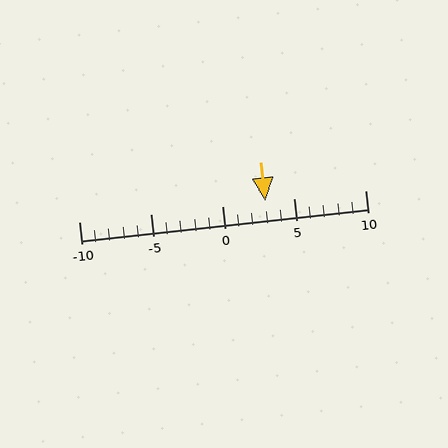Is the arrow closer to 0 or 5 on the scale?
The arrow is closer to 5.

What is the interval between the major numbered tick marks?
The major tick marks are spaced 5 units apart.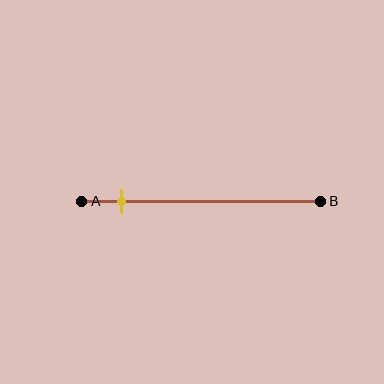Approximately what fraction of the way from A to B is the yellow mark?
The yellow mark is approximately 15% of the way from A to B.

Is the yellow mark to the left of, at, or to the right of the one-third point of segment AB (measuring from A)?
The yellow mark is to the left of the one-third point of segment AB.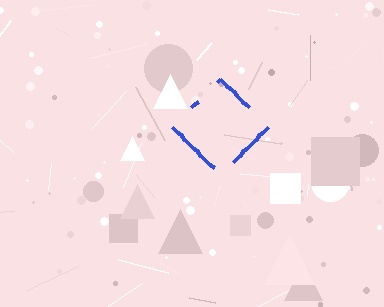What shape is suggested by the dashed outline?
The dashed outline suggests a diamond.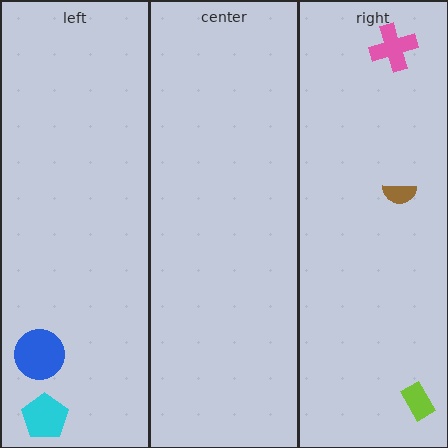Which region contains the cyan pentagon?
The left region.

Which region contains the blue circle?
The left region.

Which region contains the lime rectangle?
The right region.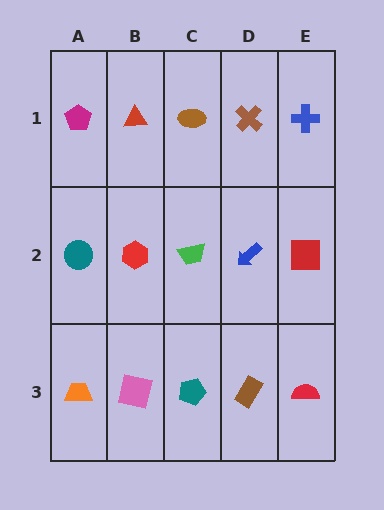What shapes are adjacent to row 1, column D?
A blue arrow (row 2, column D), a brown ellipse (row 1, column C), a blue cross (row 1, column E).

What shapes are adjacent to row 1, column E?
A red square (row 2, column E), a brown cross (row 1, column D).